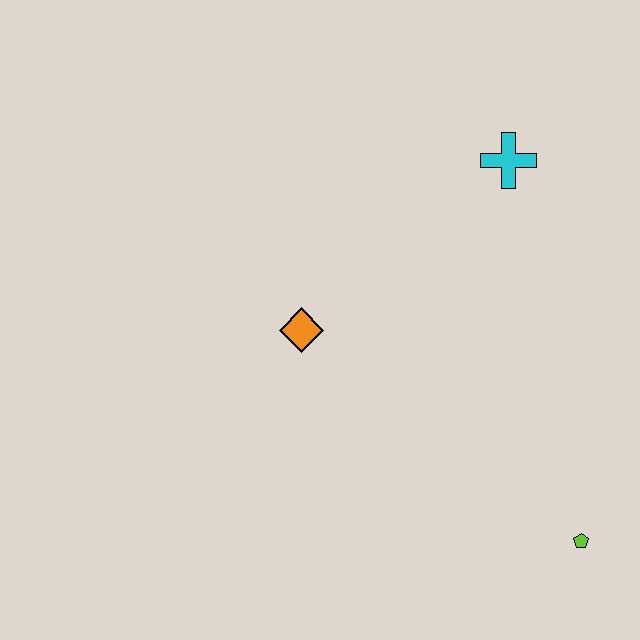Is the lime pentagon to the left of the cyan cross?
No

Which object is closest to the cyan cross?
The orange diamond is closest to the cyan cross.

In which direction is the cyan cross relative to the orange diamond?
The cyan cross is to the right of the orange diamond.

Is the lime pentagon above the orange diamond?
No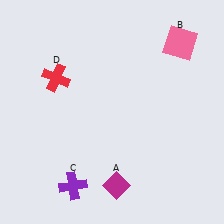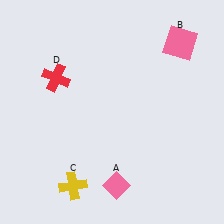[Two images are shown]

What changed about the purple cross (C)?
In Image 1, C is purple. In Image 2, it changed to yellow.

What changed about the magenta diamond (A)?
In Image 1, A is magenta. In Image 2, it changed to pink.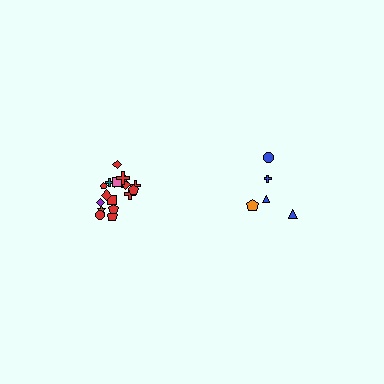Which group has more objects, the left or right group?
The left group.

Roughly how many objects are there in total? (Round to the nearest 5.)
Roughly 25 objects in total.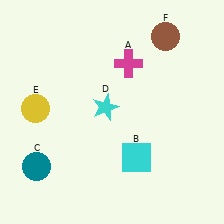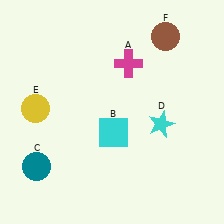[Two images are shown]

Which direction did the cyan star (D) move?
The cyan star (D) moved right.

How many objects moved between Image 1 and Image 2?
2 objects moved between the two images.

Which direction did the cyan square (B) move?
The cyan square (B) moved up.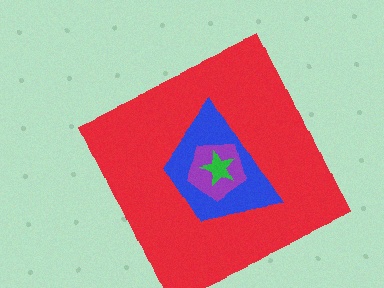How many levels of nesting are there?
4.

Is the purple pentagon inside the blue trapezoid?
Yes.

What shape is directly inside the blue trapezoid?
The purple pentagon.